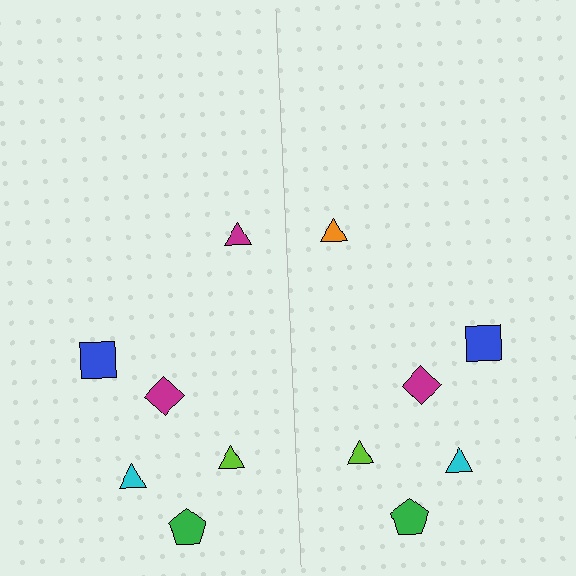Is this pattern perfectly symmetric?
No, the pattern is not perfectly symmetric. The orange triangle on the right side breaks the symmetry — its mirror counterpart is magenta.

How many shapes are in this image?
There are 12 shapes in this image.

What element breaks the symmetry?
The orange triangle on the right side breaks the symmetry — its mirror counterpart is magenta.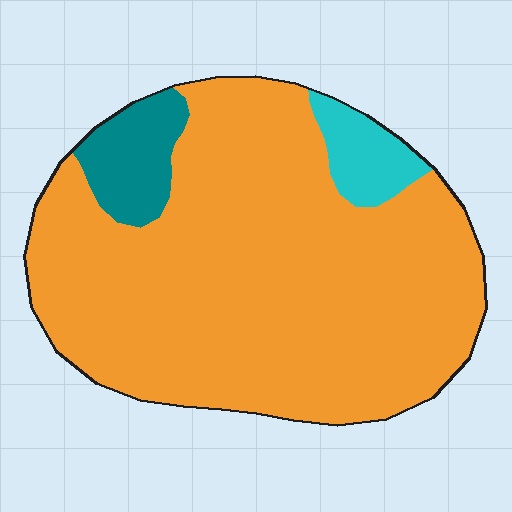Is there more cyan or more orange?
Orange.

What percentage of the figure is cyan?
Cyan takes up less than a quarter of the figure.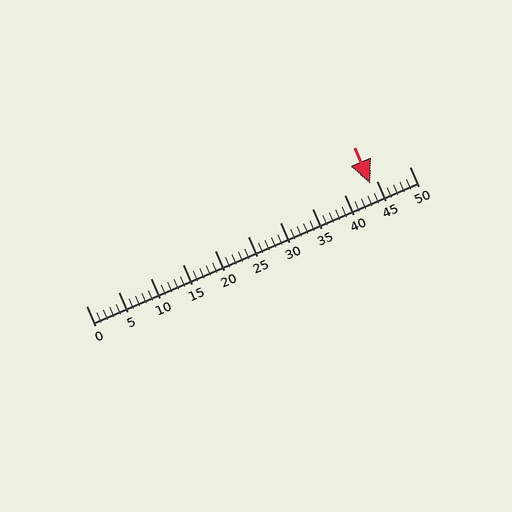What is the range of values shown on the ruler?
The ruler shows values from 0 to 50.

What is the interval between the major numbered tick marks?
The major tick marks are spaced 5 units apart.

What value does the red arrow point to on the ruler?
The red arrow points to approximately 44.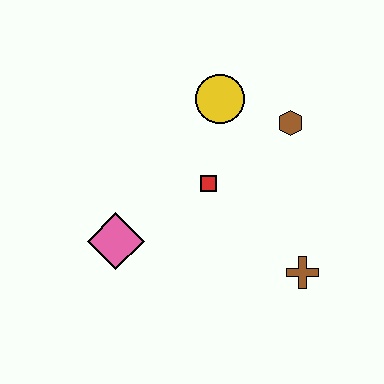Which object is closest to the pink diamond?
The red square is closest to the pink diamond.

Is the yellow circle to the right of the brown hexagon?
No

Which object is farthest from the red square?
The brown cross is farthest from the red square.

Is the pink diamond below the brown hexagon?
Yes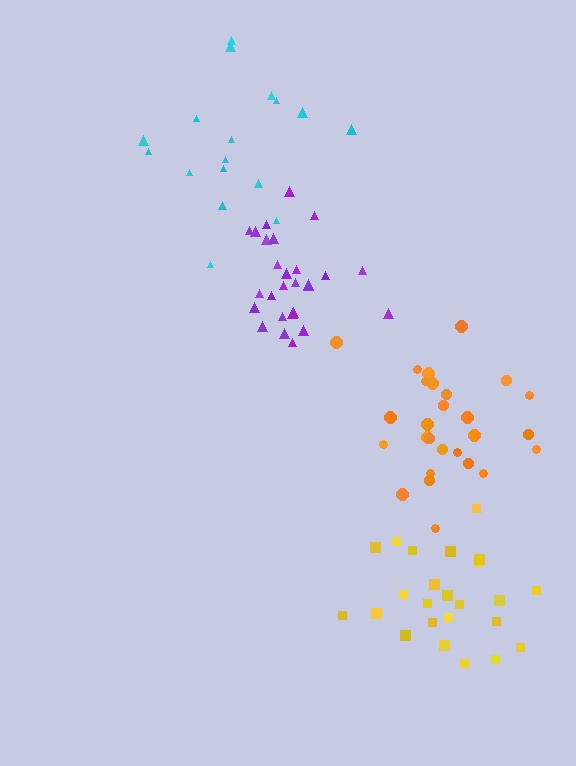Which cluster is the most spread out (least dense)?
Cyan.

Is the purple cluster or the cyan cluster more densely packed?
Purple.